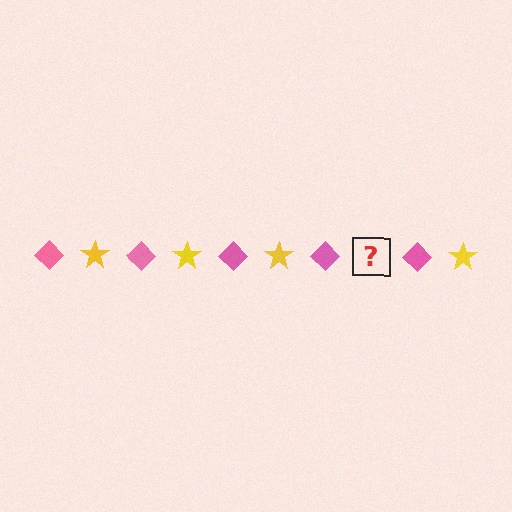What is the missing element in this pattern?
The missing element is a yellow star.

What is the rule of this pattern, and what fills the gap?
The rule is that the pattern alternates between pink diamond and yellow star. The gap should be filled with a yellow star.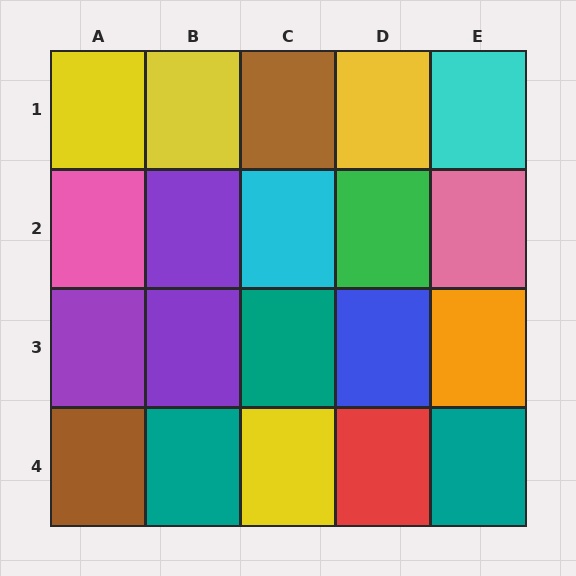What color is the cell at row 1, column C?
Brown.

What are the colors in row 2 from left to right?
Pink, purple, cyan, green, pink.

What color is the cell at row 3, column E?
Orange.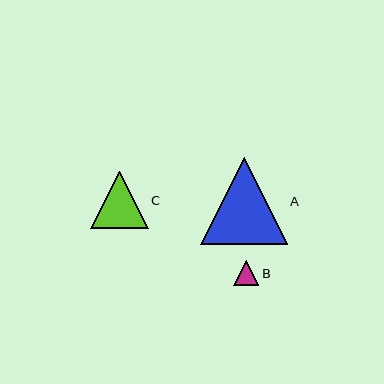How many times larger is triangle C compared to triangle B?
Triangle C is approximately 2.3 times the size of triangle B.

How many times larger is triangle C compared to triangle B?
Triangle C is approximately 2.3 times the size of triangle B.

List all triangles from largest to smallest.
From largest to smallest: A, C, B.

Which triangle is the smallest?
Triangle B is the smallest with a size of approximately 25 pixels.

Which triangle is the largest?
Triangle A is the largest with a size of approximately 87 pixels.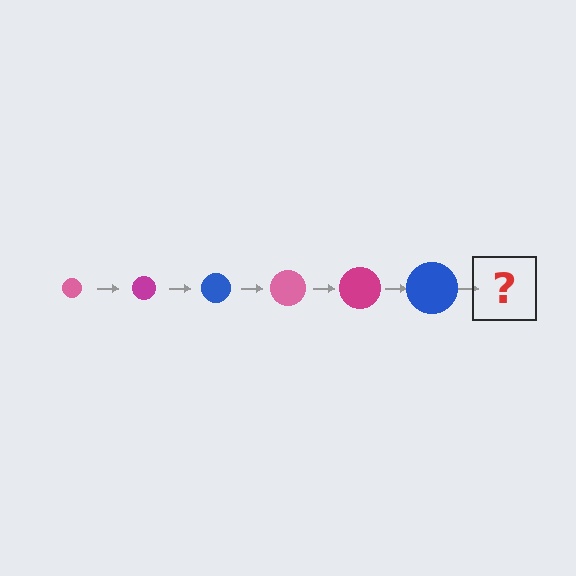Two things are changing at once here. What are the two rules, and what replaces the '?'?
The two rules are that the circle grows larger each step and the color cycles through pink, magenta, and blue. The '?' should be a pink circle, larger than the previous one.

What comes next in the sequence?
The next element should be a pink circle, larger than the previous one.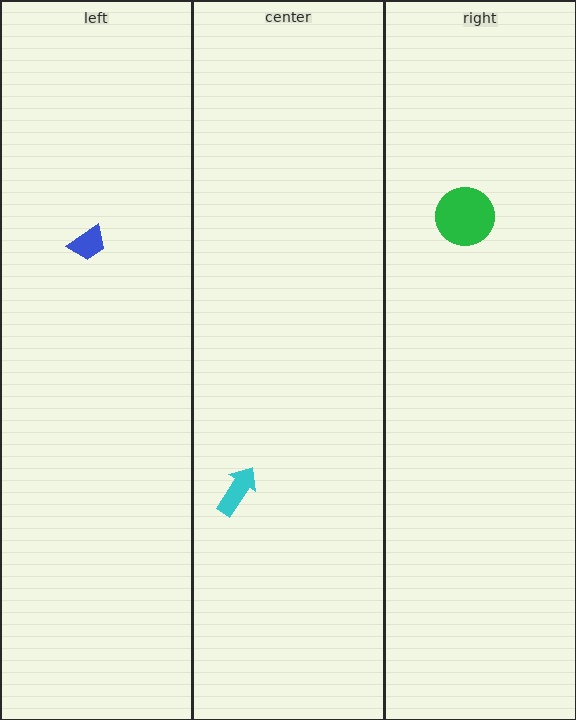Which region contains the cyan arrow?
The center region.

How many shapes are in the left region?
1.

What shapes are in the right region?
The green circle.